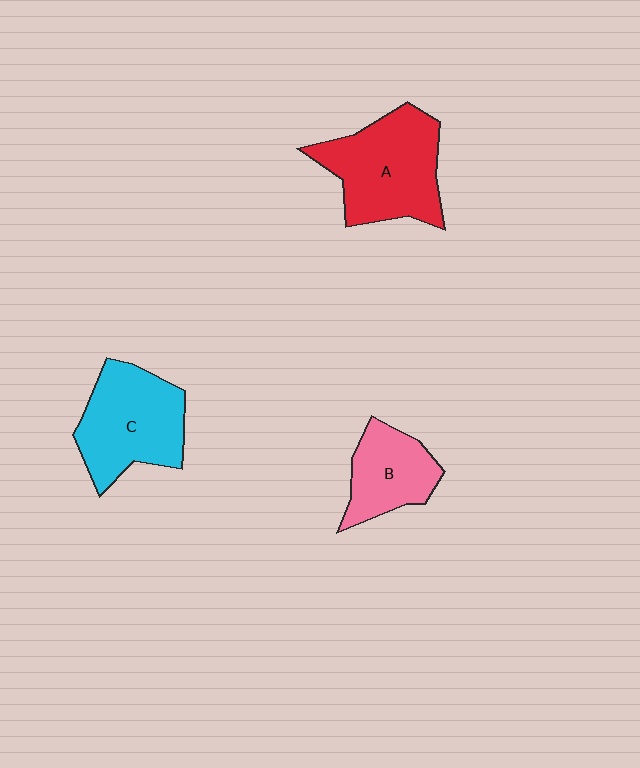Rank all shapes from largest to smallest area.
From largest to smallest: A (red), C (cyan), B (pink).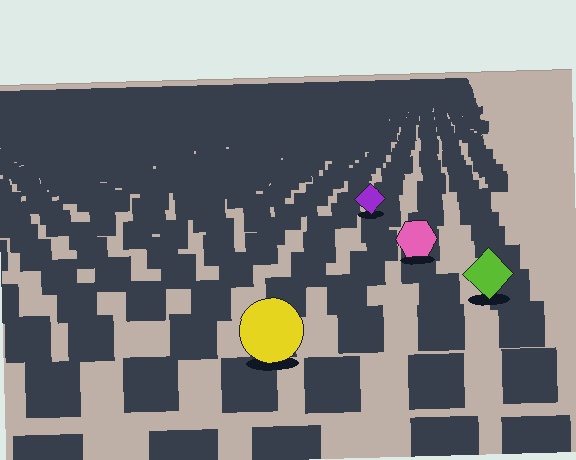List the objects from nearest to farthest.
From nearest to farthest: the yellow circle, the lime diamond, the pink hexagon, the purple diamond.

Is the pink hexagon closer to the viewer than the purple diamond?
Yes. The pink hexagon is closer — you can tell from the texture gradient: the ground texture is coarser near it.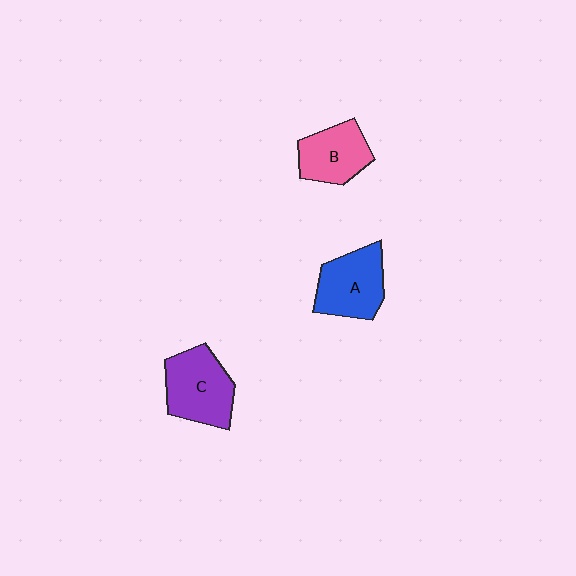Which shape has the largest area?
Shape C (purple).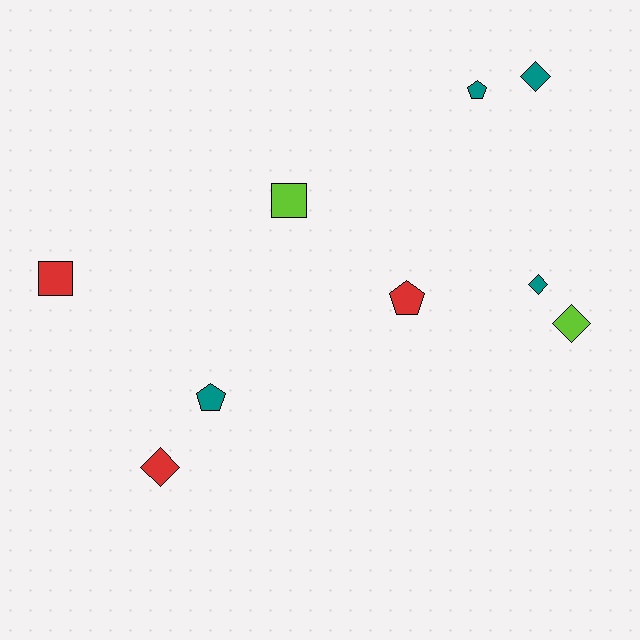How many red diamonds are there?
There is 1 red diamond.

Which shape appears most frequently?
Diamond, with 4 objects.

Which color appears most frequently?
Teal, with 4 objects.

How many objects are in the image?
There are 9 objects.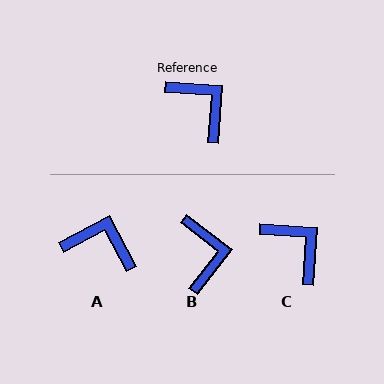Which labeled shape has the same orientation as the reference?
C.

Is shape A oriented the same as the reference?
No, it is off by about 32 degrees.